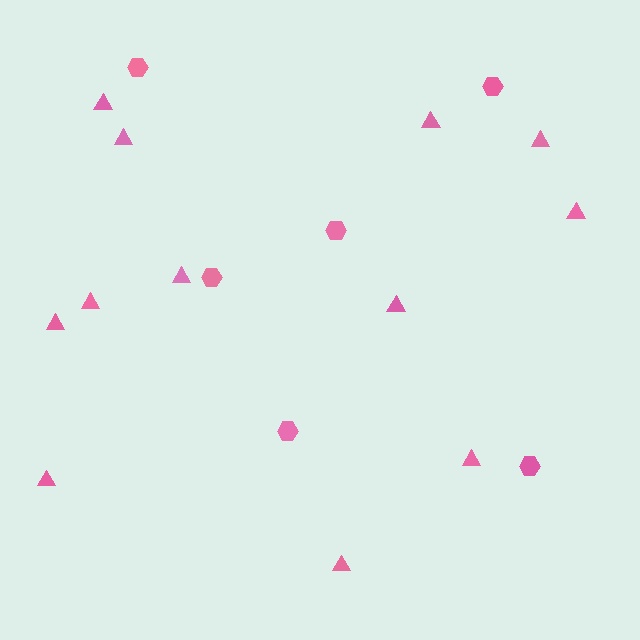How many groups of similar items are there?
There are 2 groups: one group of triangles (12) and one group of hexagons (6).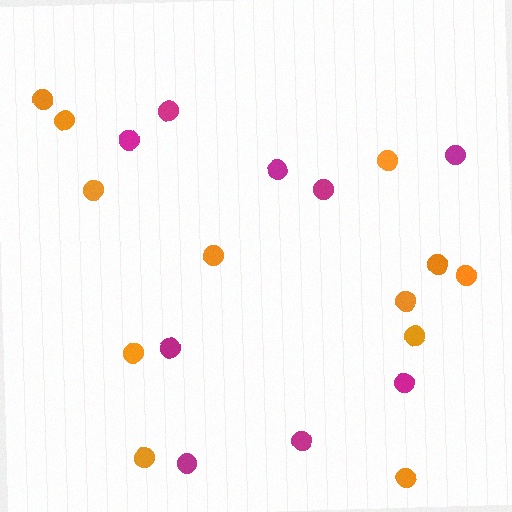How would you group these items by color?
There are 2 groups: one group of magenta circles (9) and one group of orange circles (12).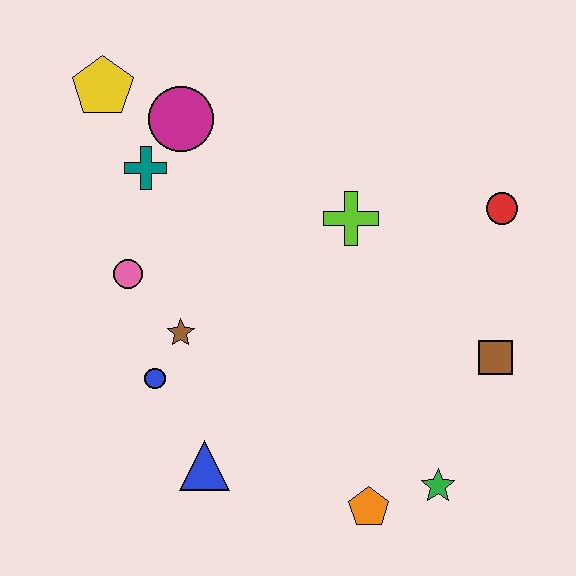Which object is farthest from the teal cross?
The green star is farthest from the teal cross.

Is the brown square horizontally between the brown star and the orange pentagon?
No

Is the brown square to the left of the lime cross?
No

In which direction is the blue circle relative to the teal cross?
The blue circle is below the teal cross.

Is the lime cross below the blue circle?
No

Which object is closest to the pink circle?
The brown star is closest to the pink circle.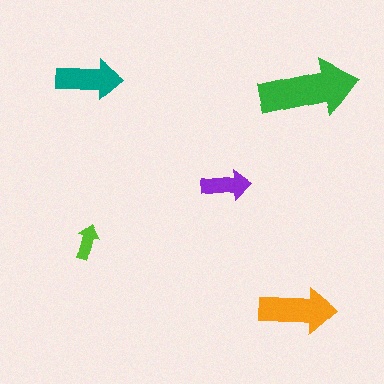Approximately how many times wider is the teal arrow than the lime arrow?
About 2 times wider.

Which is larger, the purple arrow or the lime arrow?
The purple one.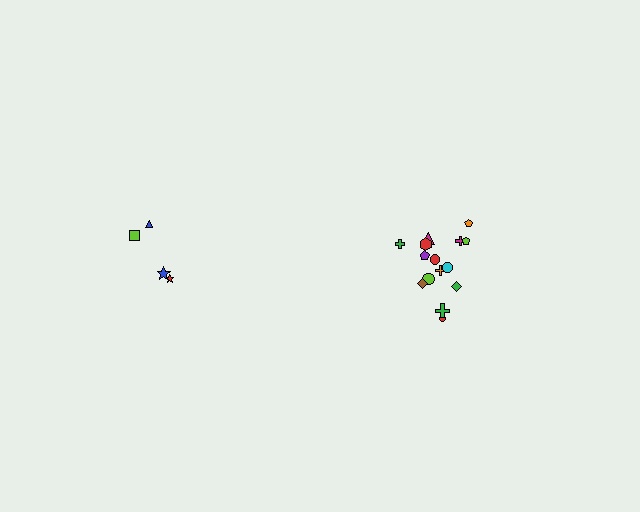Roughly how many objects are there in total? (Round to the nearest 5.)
Roughly 20 objects in total.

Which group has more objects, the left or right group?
The right group.